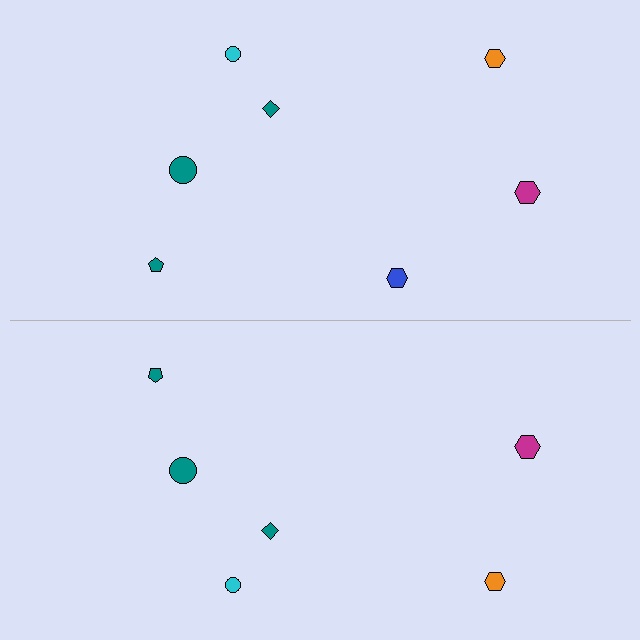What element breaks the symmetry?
A blue hexagon is missing from the bottom side.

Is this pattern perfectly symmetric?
No, the pattern is not perfectly symmetric. A blue hexagon is missing from the bottom side.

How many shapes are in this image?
There are 13 shapes in this image.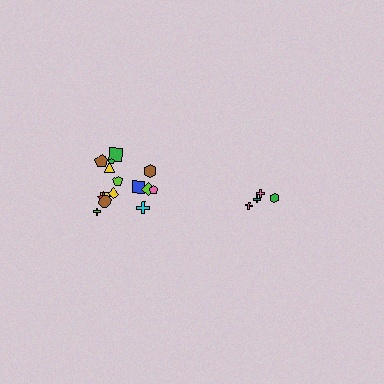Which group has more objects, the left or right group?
The left group.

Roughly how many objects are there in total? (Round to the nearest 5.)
Roughly 20 objects in total.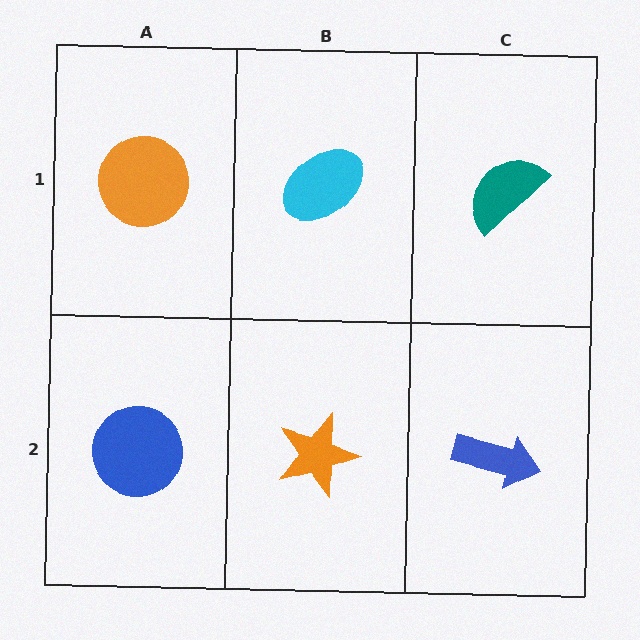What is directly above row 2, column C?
A teal semicircle.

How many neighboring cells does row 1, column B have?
3.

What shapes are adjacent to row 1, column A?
A blue circle (row 2, column A), a cyan ellipse (row 1, column B).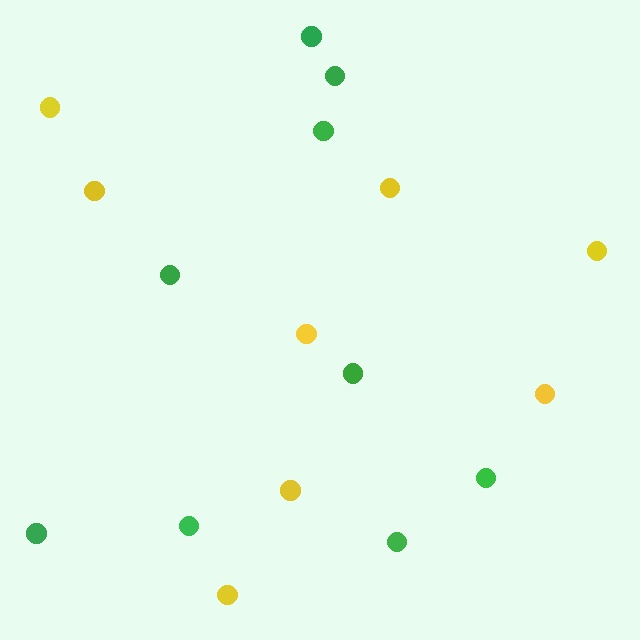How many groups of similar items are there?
There are 2 groups: one group of yellow circles (8) and one group of green circles (9).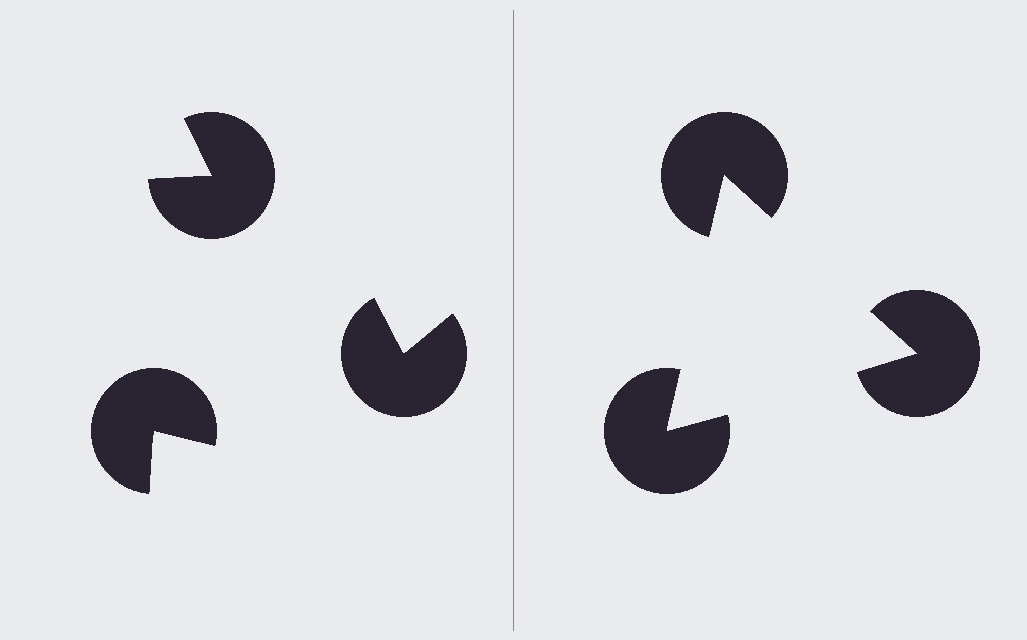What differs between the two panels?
The pac-man discs are positioned identically on both sides; only the wedge orientations differ. On the right they align to a triangle; on the left they are misaligned.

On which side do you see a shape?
An illusory triangle appears on the right side. On the left side the wedge cuts are rotated, so no coherent shape forms.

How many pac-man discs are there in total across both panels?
6 — 3 on each side.